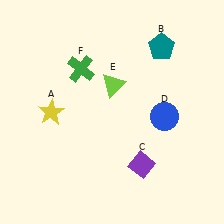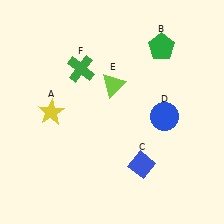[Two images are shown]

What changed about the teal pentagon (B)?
In Image 1, B is teal. In Image 2, it changed to green.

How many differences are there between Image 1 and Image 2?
There are 2 differences between the two images.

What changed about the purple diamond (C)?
In Image 1, C is purple. In Image 2, it changed to blue.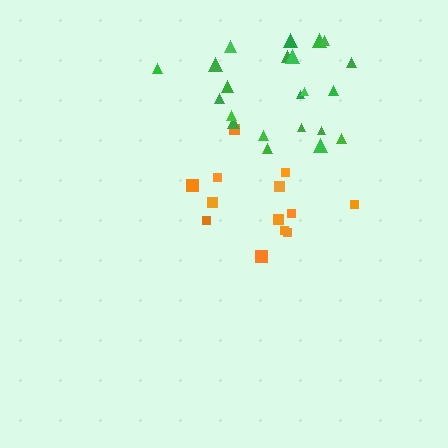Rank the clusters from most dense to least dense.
green, orange.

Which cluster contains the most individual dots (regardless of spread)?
Green (22).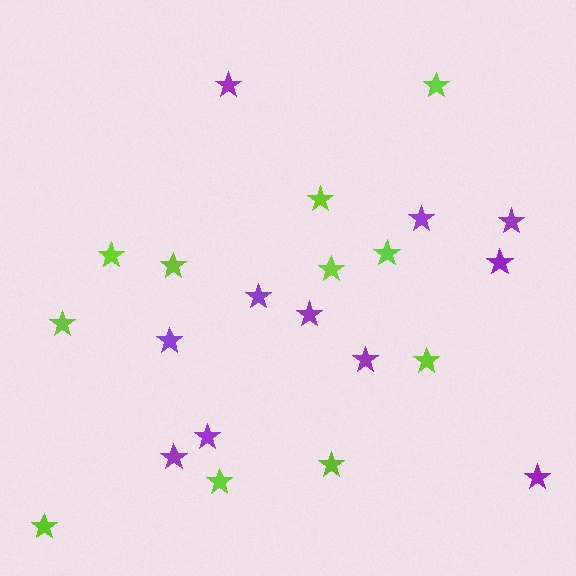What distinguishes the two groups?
There are 2 groups: one group of lime stars (11) and one group of purple stars (11).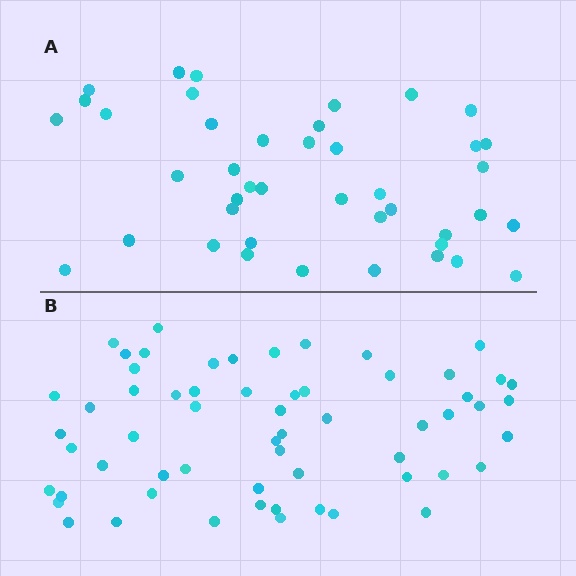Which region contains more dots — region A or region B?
Region B (the bottom region) has more dots.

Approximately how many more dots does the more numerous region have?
Region B has approximately 20 more dots than region A.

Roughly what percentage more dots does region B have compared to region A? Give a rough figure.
About 45% more.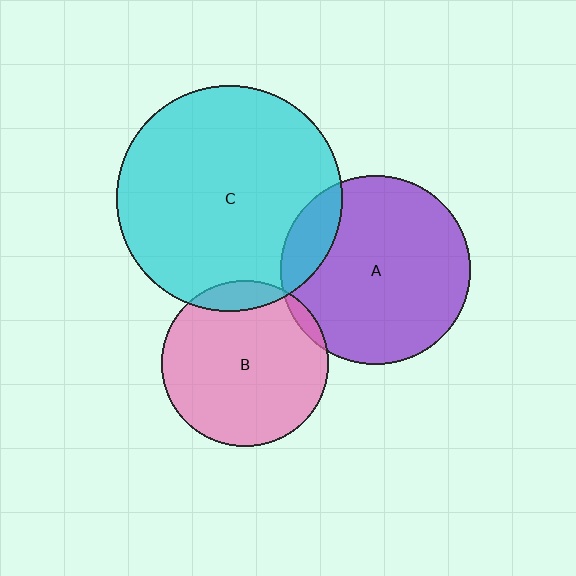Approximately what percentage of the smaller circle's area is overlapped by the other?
Approximately 5%.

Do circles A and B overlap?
Yes.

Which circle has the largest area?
Circle C (cyan).